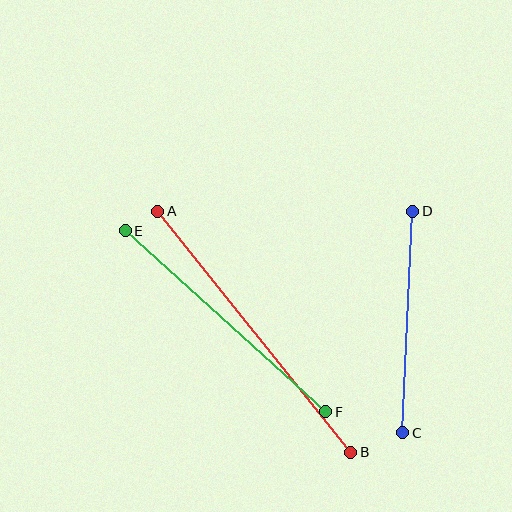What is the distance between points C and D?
The distance is approximately 222 pixels.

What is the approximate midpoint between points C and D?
The midpoint is at approximately (408, 322) pixels.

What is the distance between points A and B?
The distance is approximately 309 pixels.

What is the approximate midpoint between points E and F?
The midpoint is at approximately (226, 321) pixels.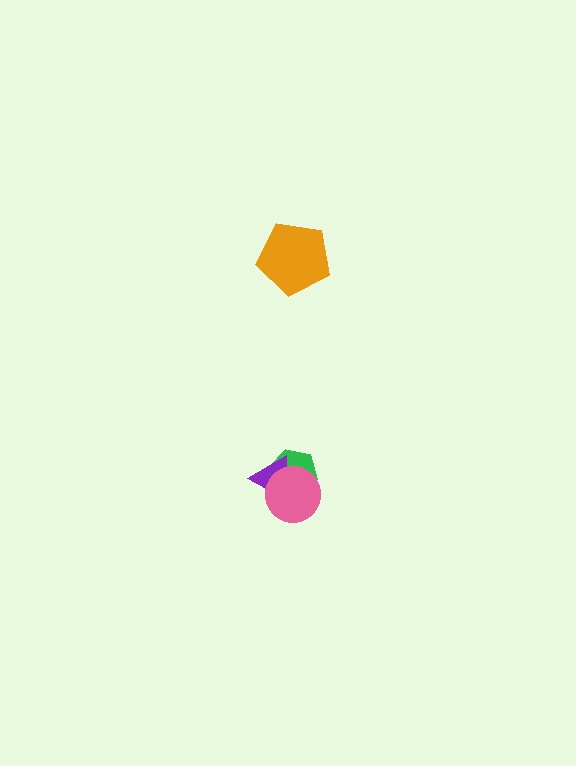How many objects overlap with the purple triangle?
2 objects overlap with the purple triangle.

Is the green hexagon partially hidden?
Yes, it is partially covered by another shape.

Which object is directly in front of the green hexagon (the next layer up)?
The purple triangle is directly in front of the green hexagon.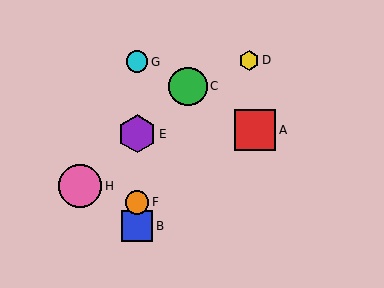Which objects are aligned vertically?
Objects B, E, F, G are aligned vertically.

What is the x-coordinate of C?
Object C is at x≈188.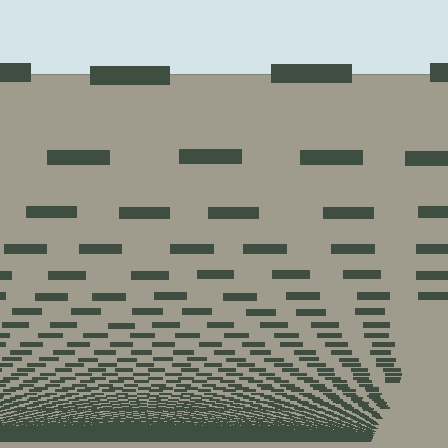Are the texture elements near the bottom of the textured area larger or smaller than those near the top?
Smaller. The gradient is inverted — elements near the bottom are smaller and denser.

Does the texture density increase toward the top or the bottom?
Density increases toward the bottom.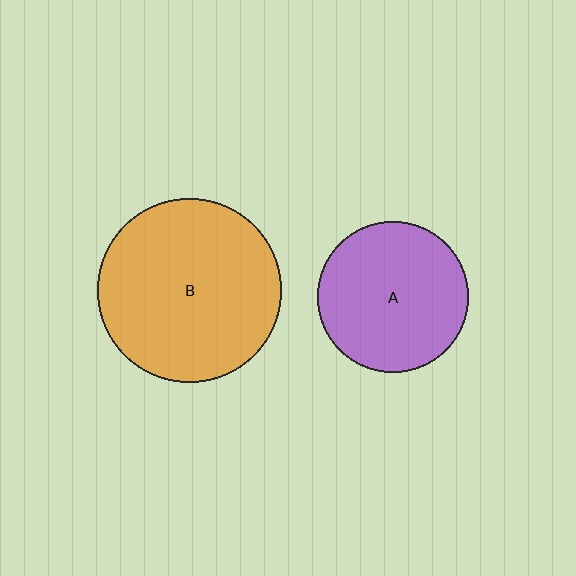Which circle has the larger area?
Circle B (orange).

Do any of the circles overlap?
No, none of the circles overlap.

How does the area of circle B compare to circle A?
Approximately 1.5 times.